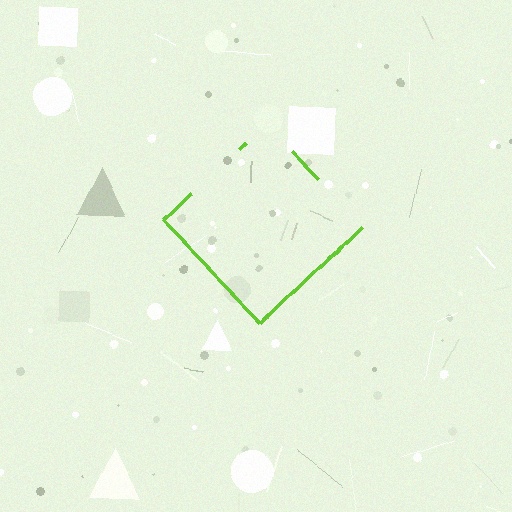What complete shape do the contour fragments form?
The contour fragments form a diamond.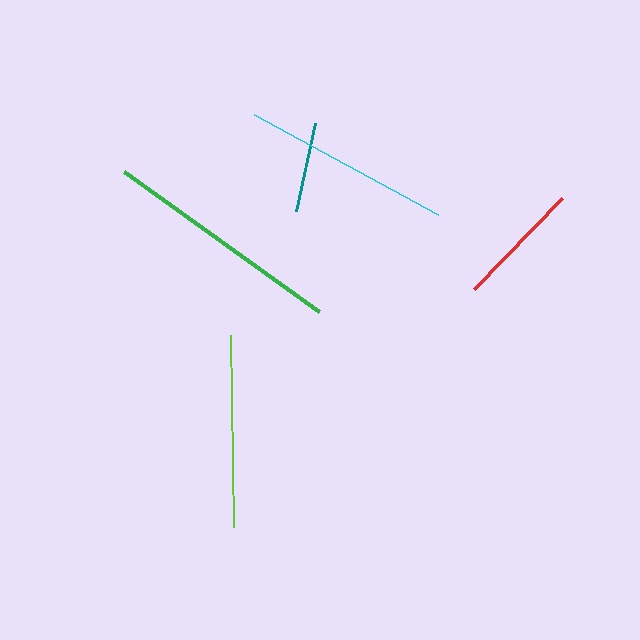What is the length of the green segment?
The green segment is approximately 240 pixels long.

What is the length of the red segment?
The red segment is approximately 128 pixels long.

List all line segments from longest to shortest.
From longest to shortest: green, cyan, lime, red, teal.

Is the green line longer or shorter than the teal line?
The green line is longer than the teal line.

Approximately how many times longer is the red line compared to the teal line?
The red line is approximately 1.4 times the length of the teal line.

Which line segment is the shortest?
The teal line is the shortest at approximately 90 pixels.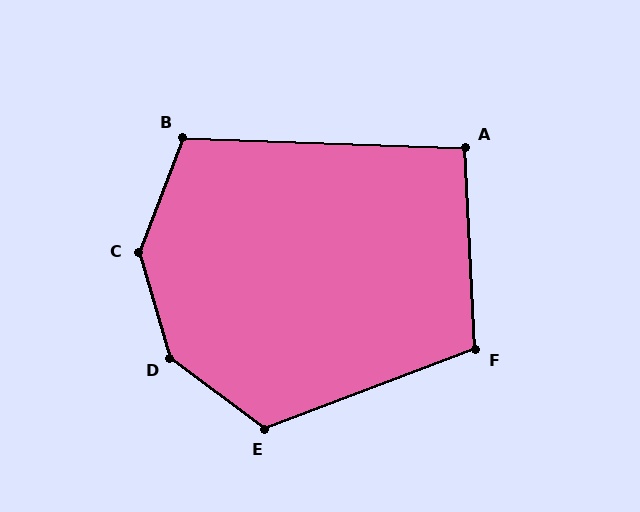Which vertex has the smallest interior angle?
A, at approximately 95 degrees.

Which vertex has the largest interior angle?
D, at approximately 143 degrees.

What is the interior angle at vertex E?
Approximately 123 degrees (obtuse).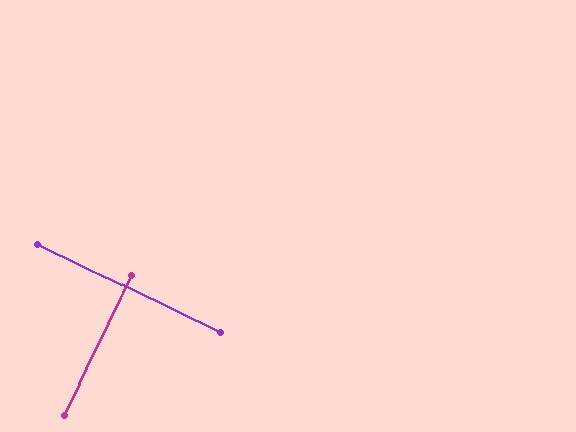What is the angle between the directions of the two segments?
Approximately 90 degrees.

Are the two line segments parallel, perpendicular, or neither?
Perpendicular — they meet at approximately 90°.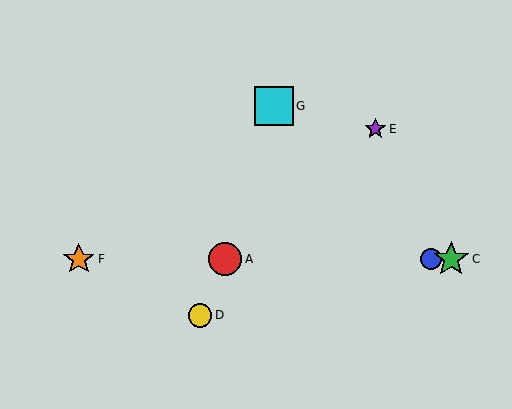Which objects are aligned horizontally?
Objects A, B, C, F are aligned horizontally.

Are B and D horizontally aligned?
No, B is at y≈259 and D is at y≈315.